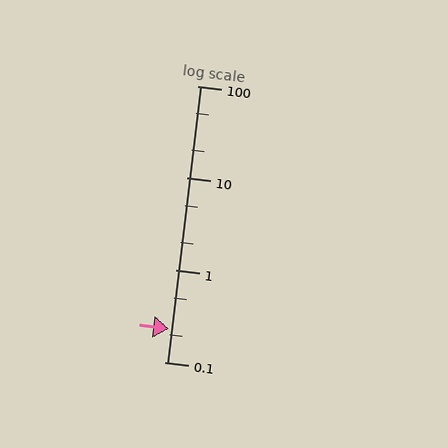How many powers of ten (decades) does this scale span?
The scale spans 3 decades, from 0.1 to 100.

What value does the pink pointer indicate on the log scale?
The pointer indicates approximately 0.23.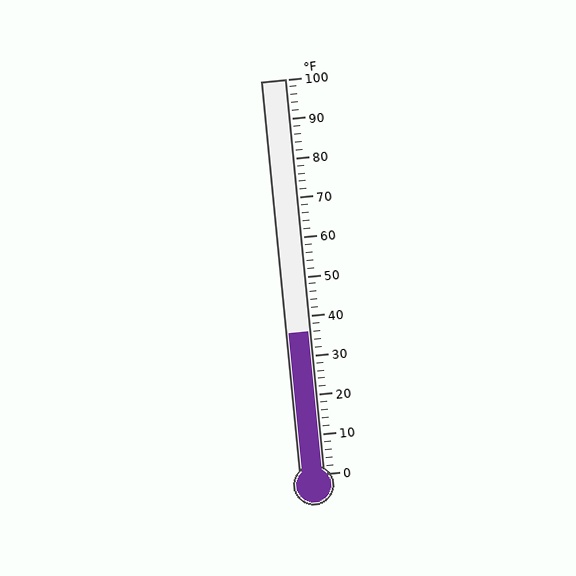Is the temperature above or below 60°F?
The temperature is below 60°F.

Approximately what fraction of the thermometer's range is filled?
The thermometer is filled to approximately 35% of its range.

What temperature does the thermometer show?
The thermometer shows approximately 36°F.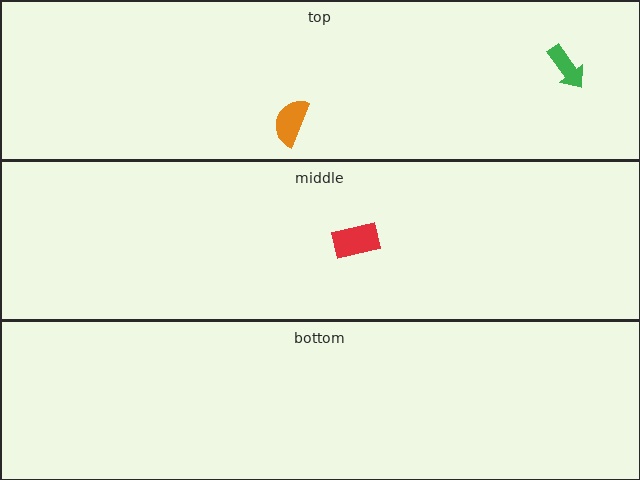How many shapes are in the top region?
2.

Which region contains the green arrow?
The top region.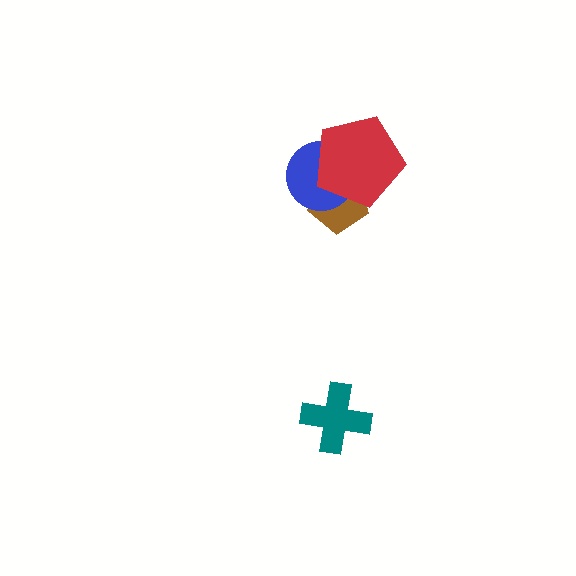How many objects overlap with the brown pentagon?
2 objects overlap with the brown pentagon.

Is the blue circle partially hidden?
Yes, it is partially covered by another shape.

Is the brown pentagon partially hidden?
Yes, it is partially covered by another shape.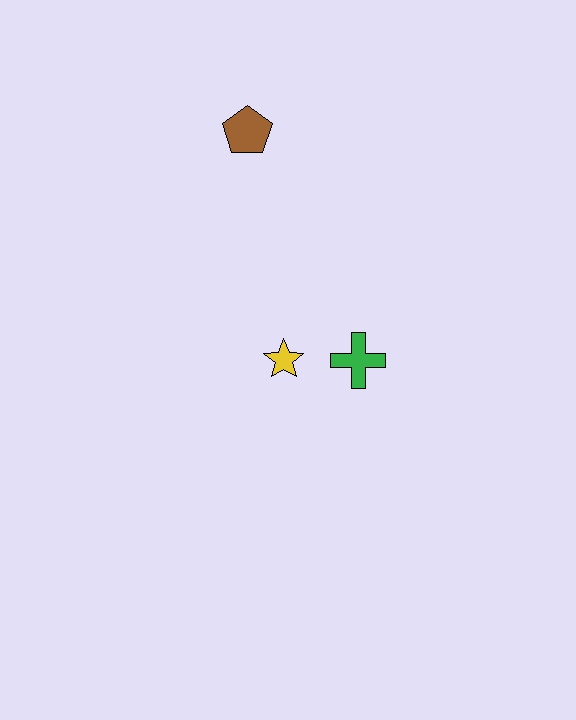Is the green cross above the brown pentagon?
No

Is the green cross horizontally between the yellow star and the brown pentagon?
No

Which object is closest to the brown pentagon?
The yellow star is closest to the brown pentagon.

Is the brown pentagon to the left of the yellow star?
Yes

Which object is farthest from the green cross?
The brown pentagon is farthest from the green cross.